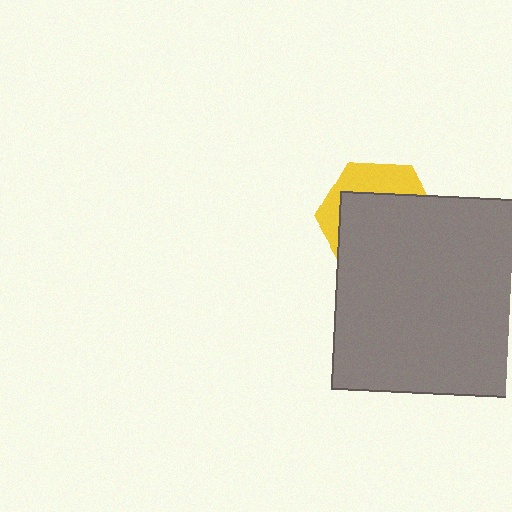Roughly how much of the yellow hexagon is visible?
A small part of it is visible (roughly 33%).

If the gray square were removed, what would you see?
You would see the complete yellow hexagon.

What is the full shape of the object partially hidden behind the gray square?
The partially hidden object is a yellow hexagon.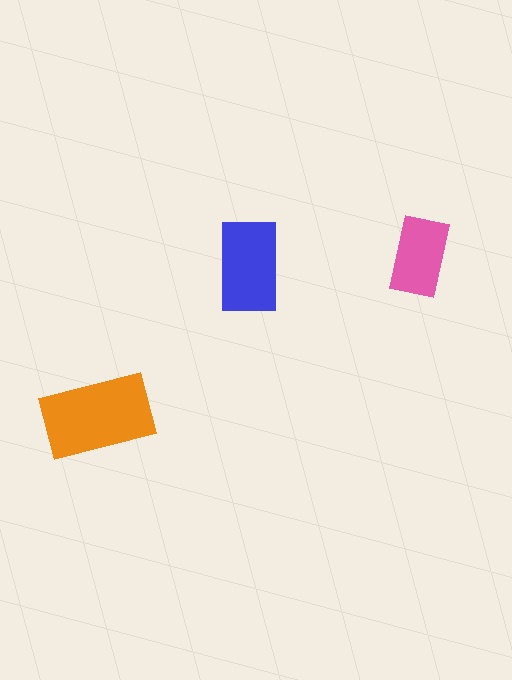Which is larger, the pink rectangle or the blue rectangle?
The blue one.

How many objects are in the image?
There are 3 objects in the image.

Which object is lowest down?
The orange rectangle is bottommost.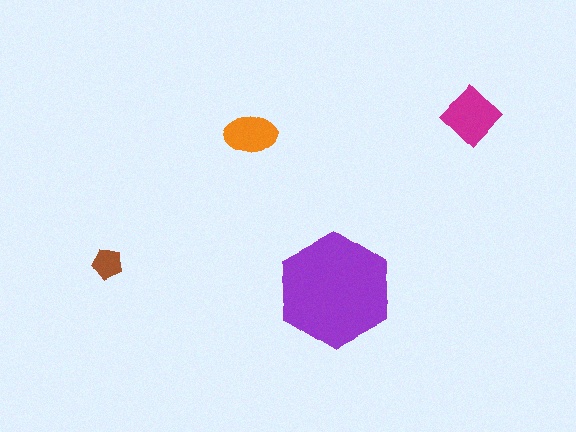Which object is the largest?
The purple hexagon.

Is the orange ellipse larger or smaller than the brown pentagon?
Larger.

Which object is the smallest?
The brown pentagon.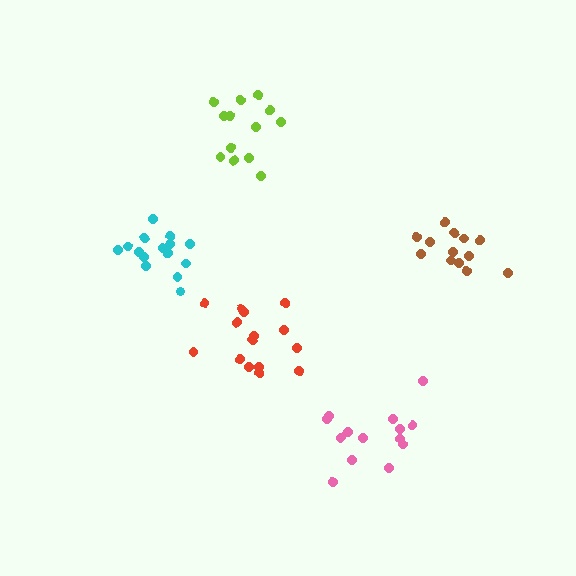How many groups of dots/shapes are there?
There are 5 groups.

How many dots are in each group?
Group 1: 15 dots, Group 2: 15 dots, Group 3: 14 dots, Group 4: 13 dots, Group 5: 13 dots (70 total).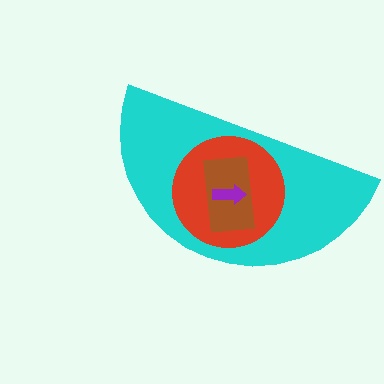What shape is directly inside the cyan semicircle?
The red circle.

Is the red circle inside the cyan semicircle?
Yes.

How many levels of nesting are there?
4.